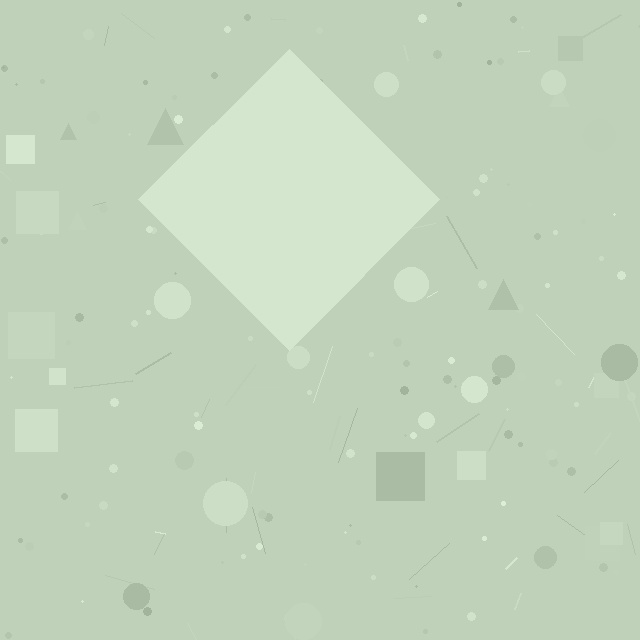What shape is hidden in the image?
A diamond is hidden in the image.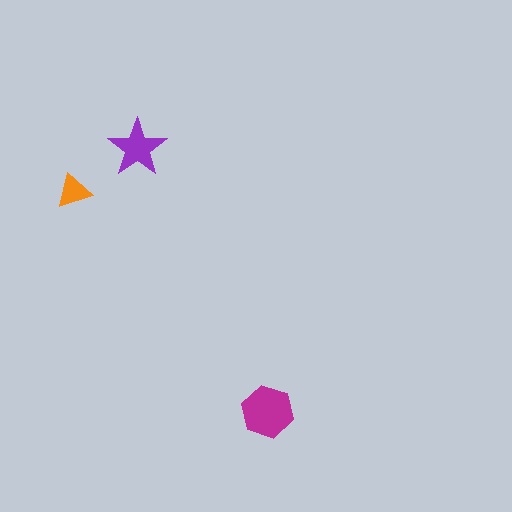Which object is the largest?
The magenta hexagon.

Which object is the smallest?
The orange triangle.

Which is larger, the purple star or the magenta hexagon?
The magenta hexagon.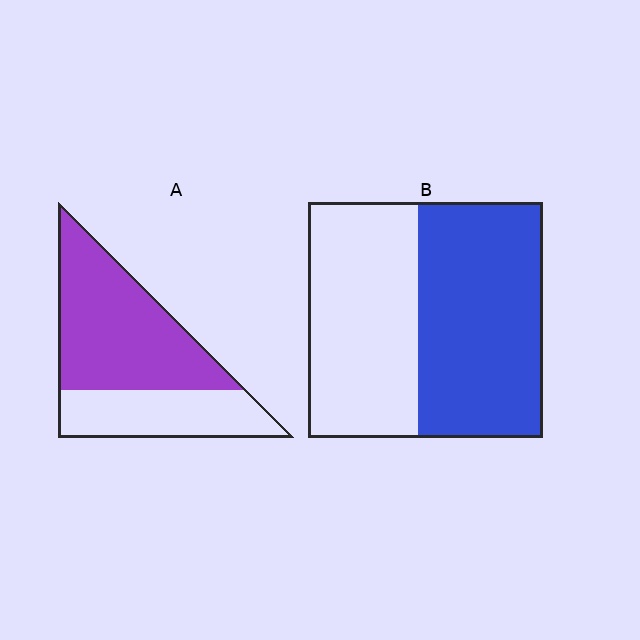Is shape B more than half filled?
Roughly half.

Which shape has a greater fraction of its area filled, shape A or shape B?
Shape A.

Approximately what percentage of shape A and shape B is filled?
A is approximately 65% and B is approximately 55%.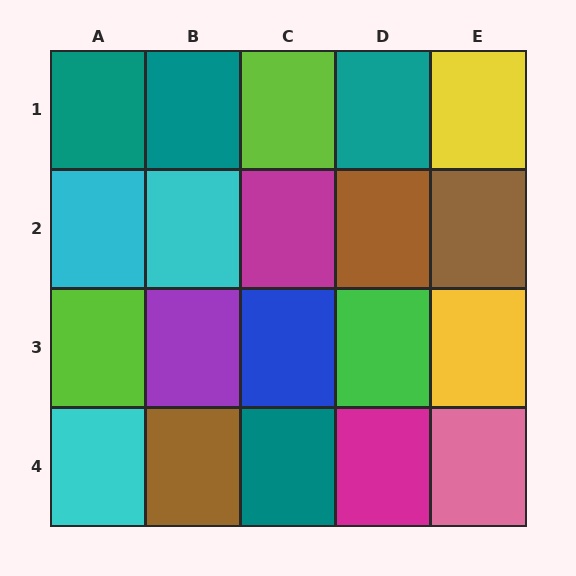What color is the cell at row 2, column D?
Brown.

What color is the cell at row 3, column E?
Yellow.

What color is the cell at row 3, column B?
Purple.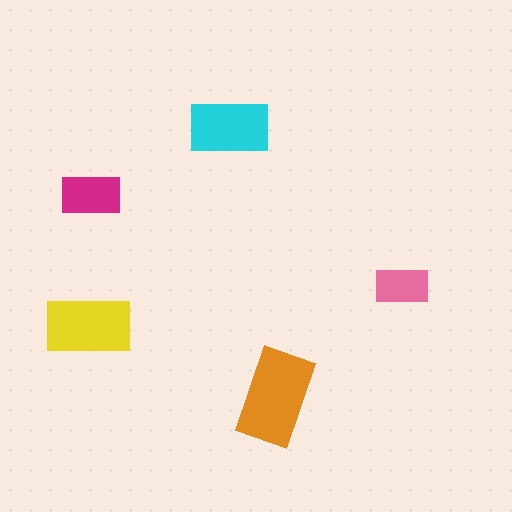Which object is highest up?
The cyan rectangle is topmost.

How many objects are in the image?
There are 5 objects in the image.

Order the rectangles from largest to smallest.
the orange one, the yellow one, the cyan one, the magenta one, the pink one.